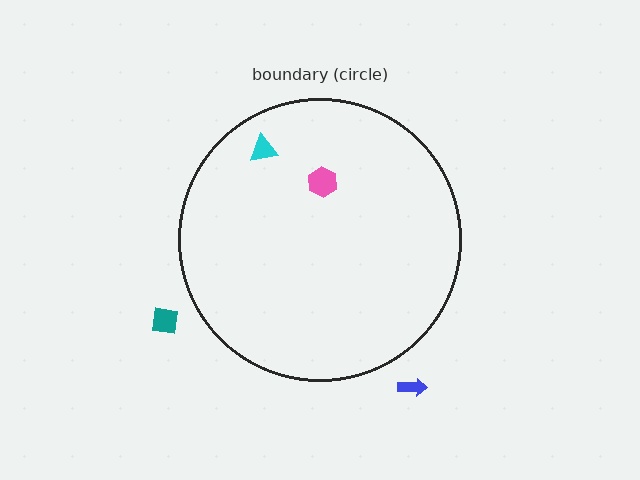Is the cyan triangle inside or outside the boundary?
Inside.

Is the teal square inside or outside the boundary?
Outside.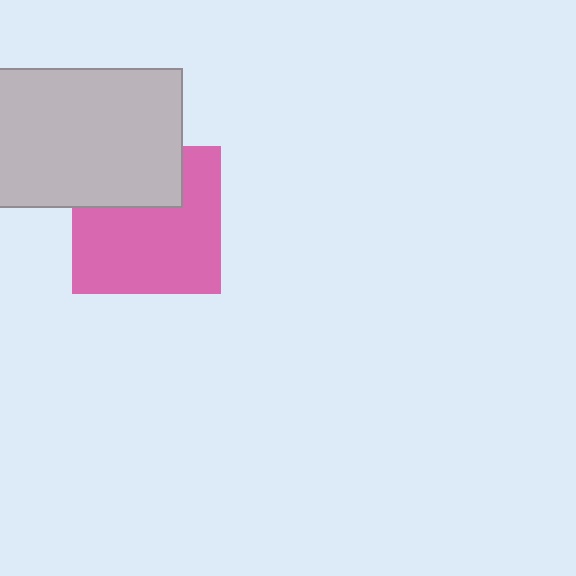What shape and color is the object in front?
The object in front is a light gray rectangle.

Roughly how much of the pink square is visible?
Most of it is visible (roughly 69%).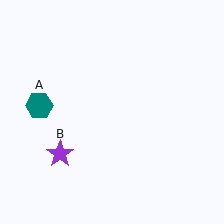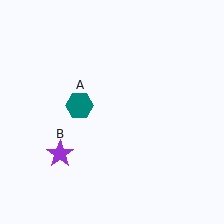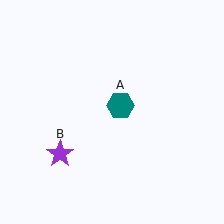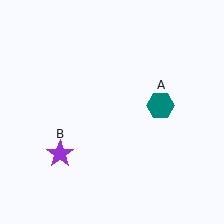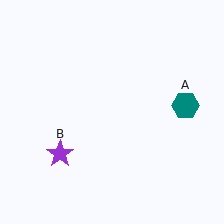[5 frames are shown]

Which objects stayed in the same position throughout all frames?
Purple star (object B) remained stationary.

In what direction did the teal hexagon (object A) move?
The teal hexagon (object A) moved right.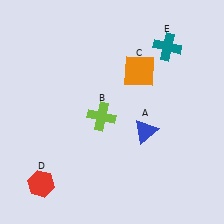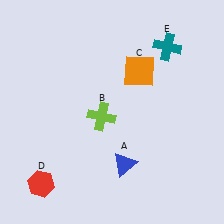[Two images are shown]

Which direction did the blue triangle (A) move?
The blue triangle (A) moved down.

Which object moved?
The blue triangle (A) moved down.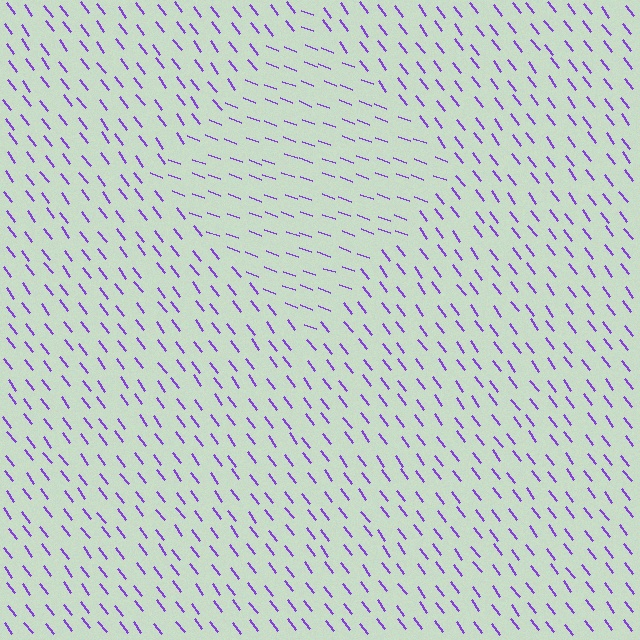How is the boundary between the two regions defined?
The boundary is defined purely by a change in line orientation (approximately 33 degrees difference). All lines are the same color and thickness.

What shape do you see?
I see a diamond.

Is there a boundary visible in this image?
Yes, there is a texture boundary formed by a change in line orientation.